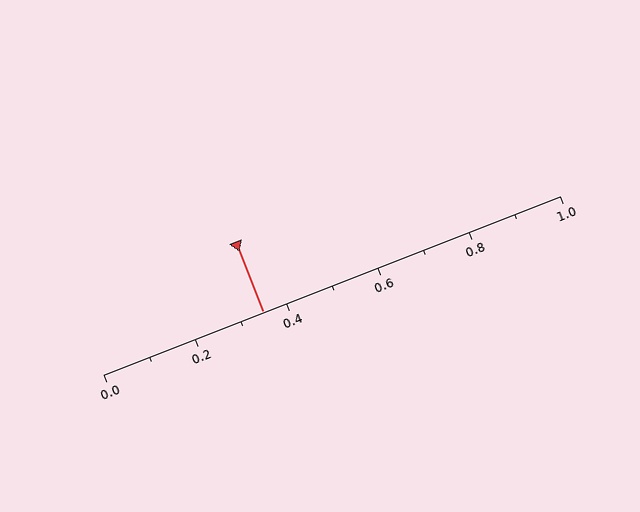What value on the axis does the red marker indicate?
The marker indicates approximately 0.35.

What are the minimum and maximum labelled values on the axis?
The axis runs from 0.0 to 1.0.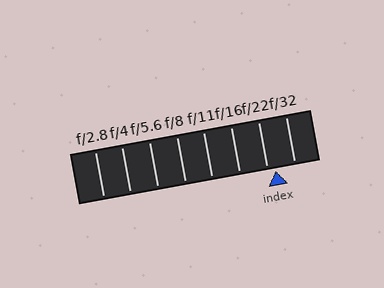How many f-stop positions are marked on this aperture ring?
There are 8 f-stop positions marked.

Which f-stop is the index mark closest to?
The index mark is closest to f/22.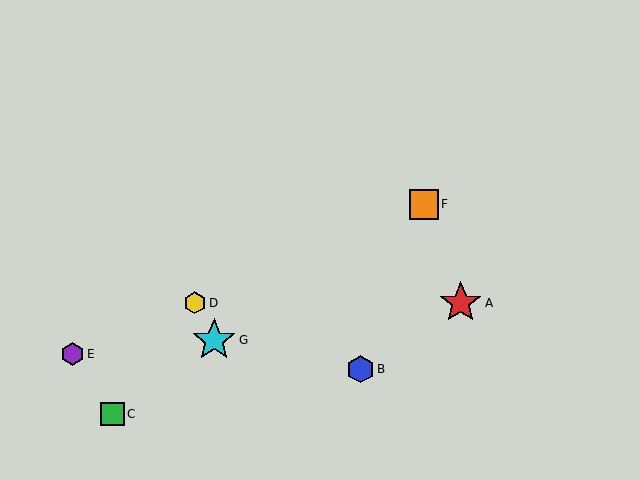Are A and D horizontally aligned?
Yes, both are at y≈303.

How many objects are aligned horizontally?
2 objects (A, D) are aligned horizontally.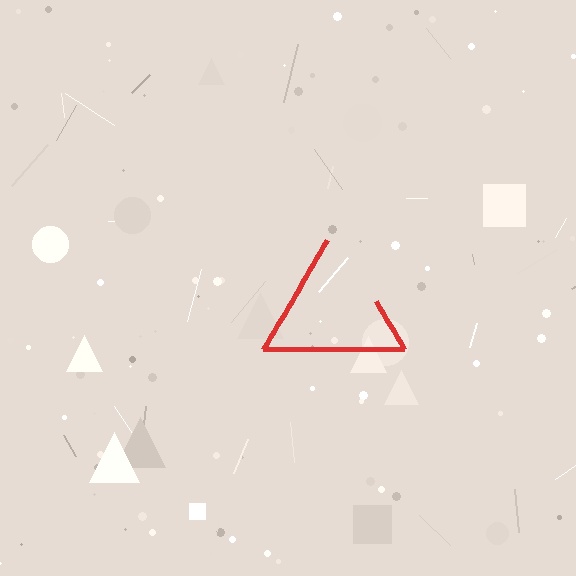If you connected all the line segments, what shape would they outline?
They would outline a triangle.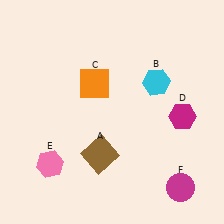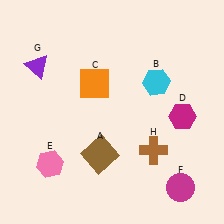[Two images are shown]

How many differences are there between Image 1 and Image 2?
There are 2 differences between the two images.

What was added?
A purple triangle (G), a brown cross (H) were added in Image 2.